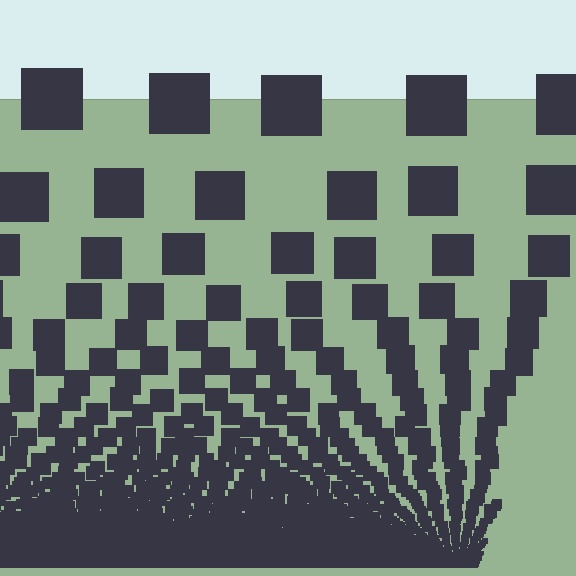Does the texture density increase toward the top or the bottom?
Density increases toward the bottom.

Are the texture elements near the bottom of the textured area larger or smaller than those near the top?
Smaller. The gradient is inverted — elements near the bottom are smaller and denser.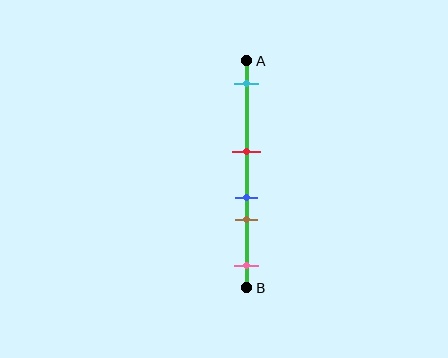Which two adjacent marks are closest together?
The blue and brown marks are the closest adjacent pair.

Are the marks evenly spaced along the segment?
No, the marks are not evenly spaced.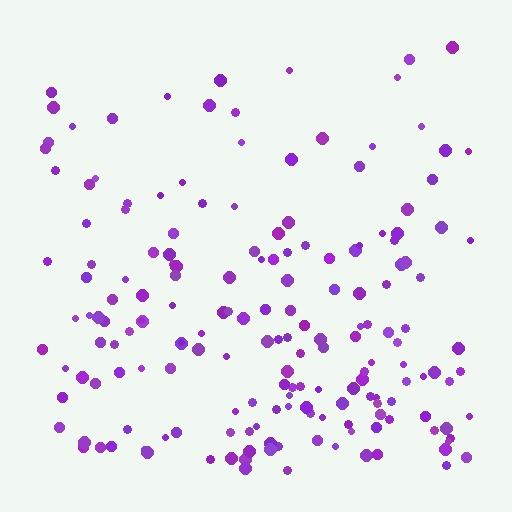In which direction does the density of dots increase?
From top to bottom, with the bottom side densest.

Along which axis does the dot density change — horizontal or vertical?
Vertical.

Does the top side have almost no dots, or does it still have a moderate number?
Still a moderate number, just noticeably fewer than the bottom.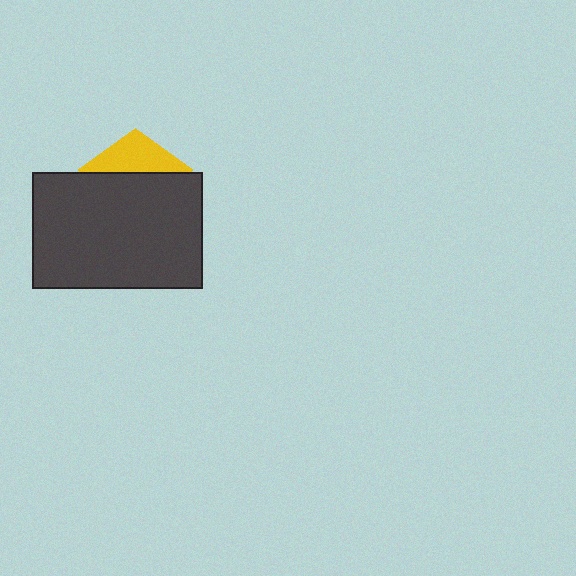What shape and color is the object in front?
The object in front is a dark gray rectangle.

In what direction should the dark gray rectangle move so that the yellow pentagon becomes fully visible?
The dark gray rectangle should move down. That is the shortest direction to clear the overlap and leave the yellow pentagon fully visible.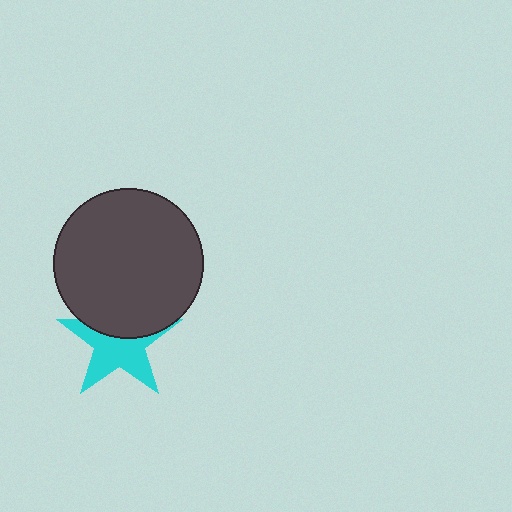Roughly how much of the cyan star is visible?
About half of it is visible (roughly 59%).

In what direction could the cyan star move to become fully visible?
The cyan star could move down. That would shift it out from behind the dark gray circle entirely.